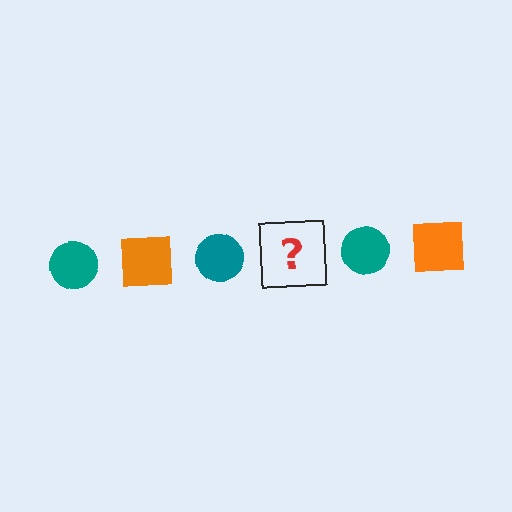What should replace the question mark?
The question mark should be replaced with an orange square.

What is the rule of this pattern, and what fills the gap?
The rule is that the pattern alternates between teal circle and orange square. The gap should be filled with an orange square.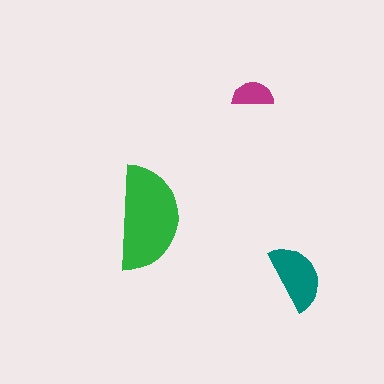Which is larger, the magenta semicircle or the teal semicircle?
The teal one.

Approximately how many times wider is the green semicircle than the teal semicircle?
About 1.5 times wider.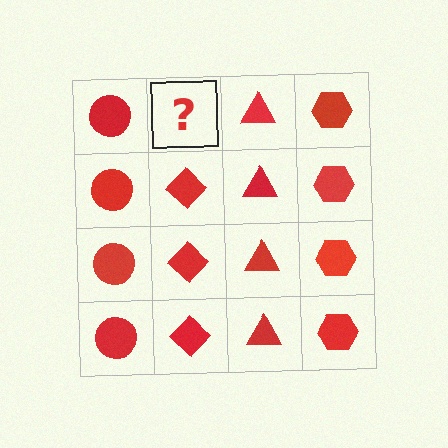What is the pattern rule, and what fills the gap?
The rule is that each column has a consistent shape. The gap should be filled with a red diamond.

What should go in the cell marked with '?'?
The missing cell should contain a red diamond.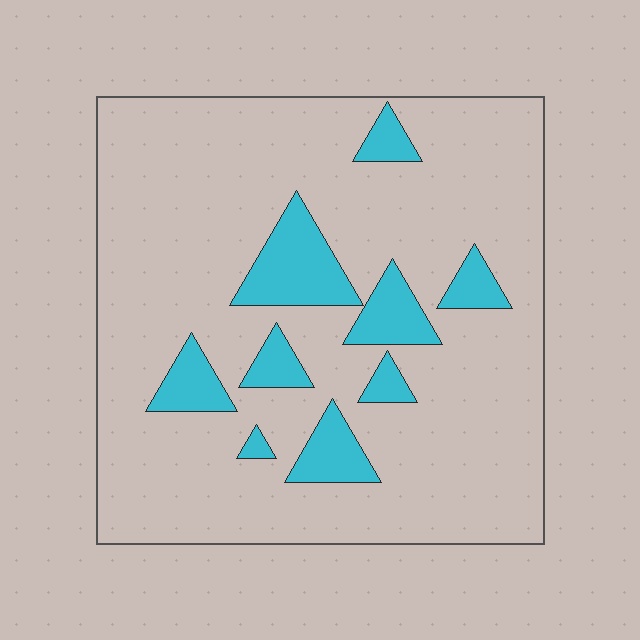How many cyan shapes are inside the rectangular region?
9.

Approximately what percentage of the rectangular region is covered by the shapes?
Approximately 15%.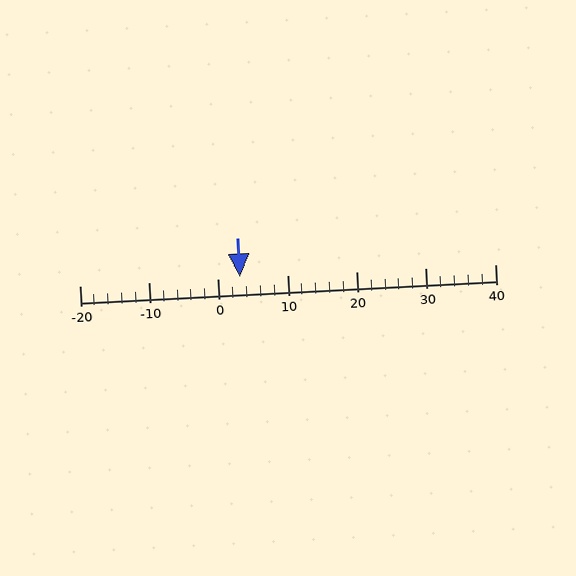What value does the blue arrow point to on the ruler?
The blue arrow points to approximately 3.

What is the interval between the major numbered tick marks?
The major tick marks are spaced 10 units apart.